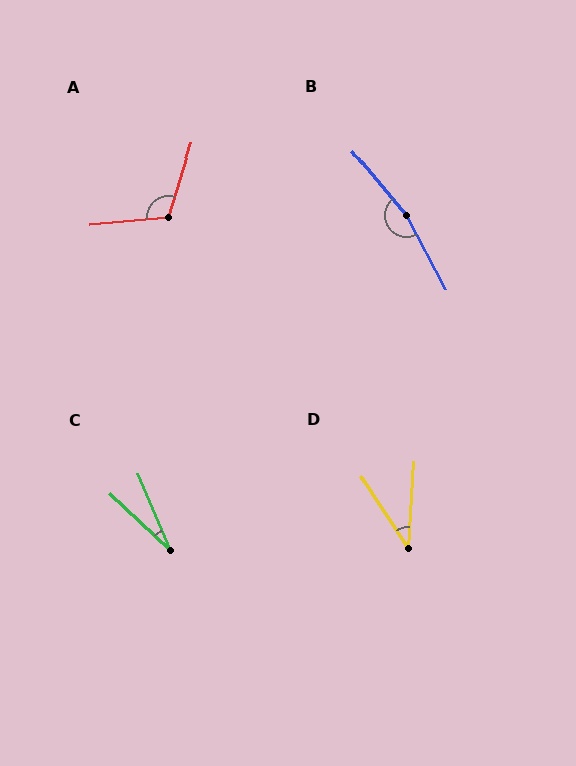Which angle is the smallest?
C, at approximately 24 degrees.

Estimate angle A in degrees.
Approximately 112 degrees.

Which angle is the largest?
B, at approximately 169 degrees.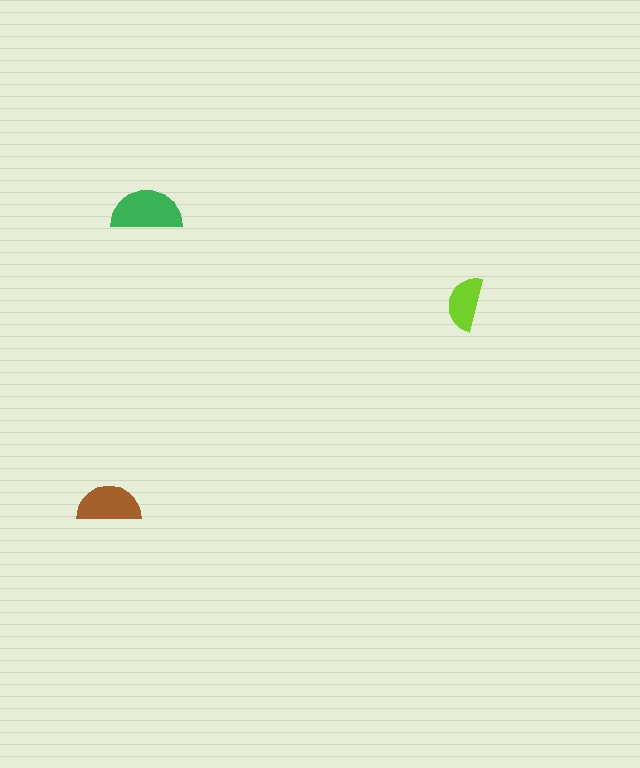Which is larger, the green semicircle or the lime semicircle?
The green one.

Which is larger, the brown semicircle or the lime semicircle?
The brown one.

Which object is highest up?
The green semicircle is topmost.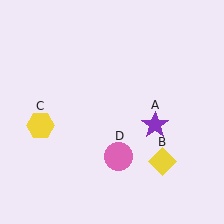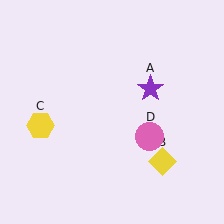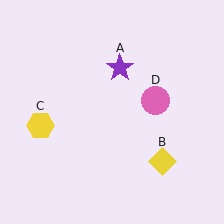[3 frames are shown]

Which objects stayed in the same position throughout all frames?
Yellow diamond (object B) and yellow hexagon (object C) remained stationary.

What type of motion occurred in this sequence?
The purple star (object A), pink circle (object D) rotated counterclockwise around the center of the scene.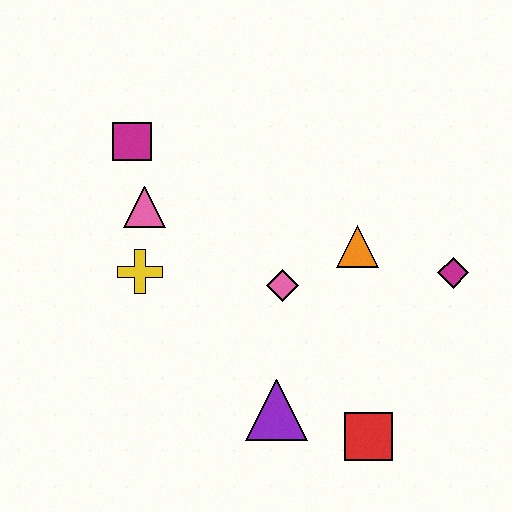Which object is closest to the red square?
The purple triangle is closest to the red square.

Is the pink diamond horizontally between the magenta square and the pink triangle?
No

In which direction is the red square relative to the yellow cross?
The red square is to the right of the yellow cross.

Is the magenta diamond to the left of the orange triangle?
No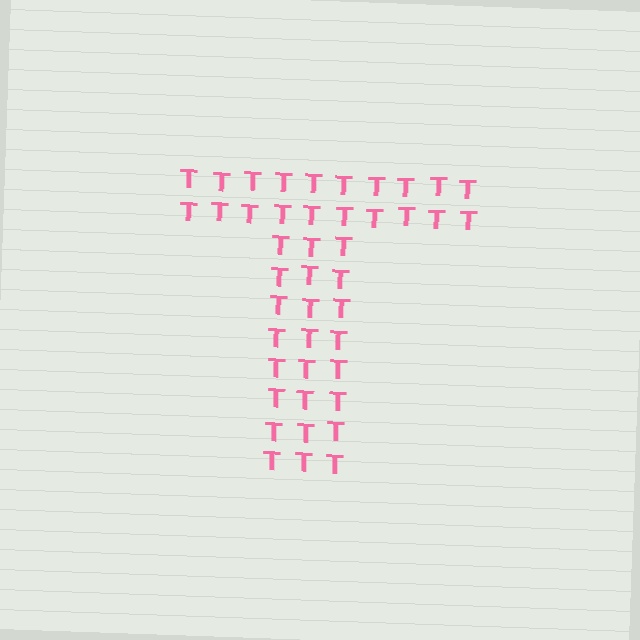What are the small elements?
The small elements are letter T's.